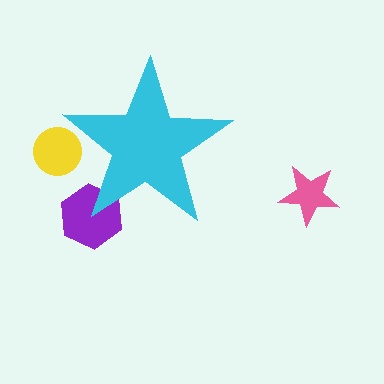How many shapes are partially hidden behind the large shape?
2 shapes are partially hidden.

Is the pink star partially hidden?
No, the pink star is fully visible.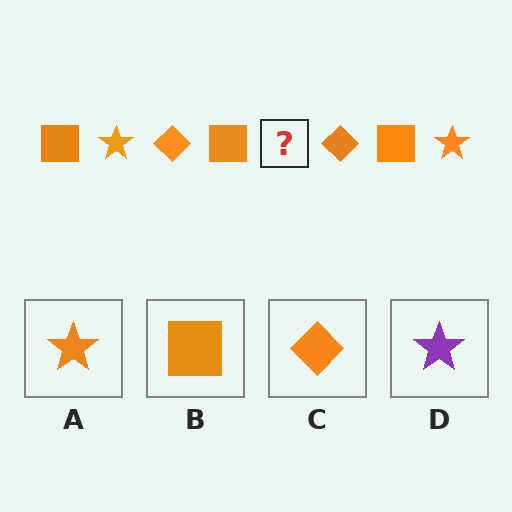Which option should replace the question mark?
Option A.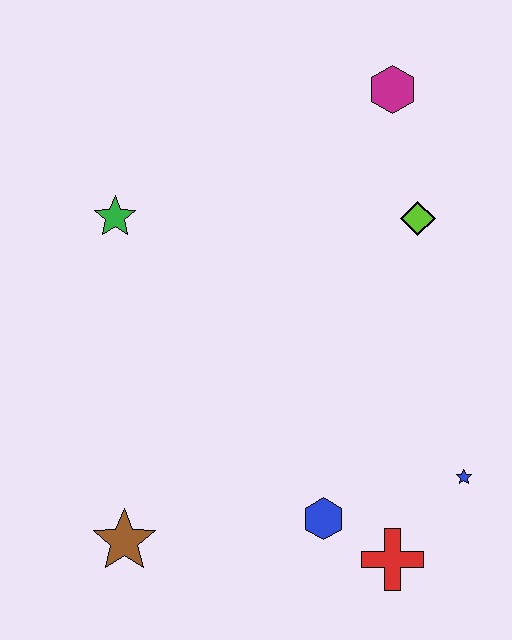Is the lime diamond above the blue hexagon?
Yes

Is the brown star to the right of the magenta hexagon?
No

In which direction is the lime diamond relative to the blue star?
The lime diamond is above the blue star.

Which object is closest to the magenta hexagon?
The lime diamond is closest to the magenta hexagon.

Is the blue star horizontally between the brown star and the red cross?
No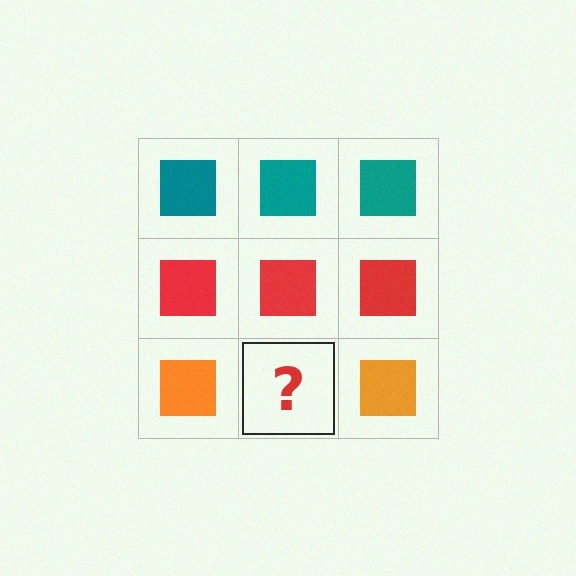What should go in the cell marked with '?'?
The missing cell should contain an orange square.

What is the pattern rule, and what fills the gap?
The rule is that each row has a consistent color. The gap should be filled with an orange square.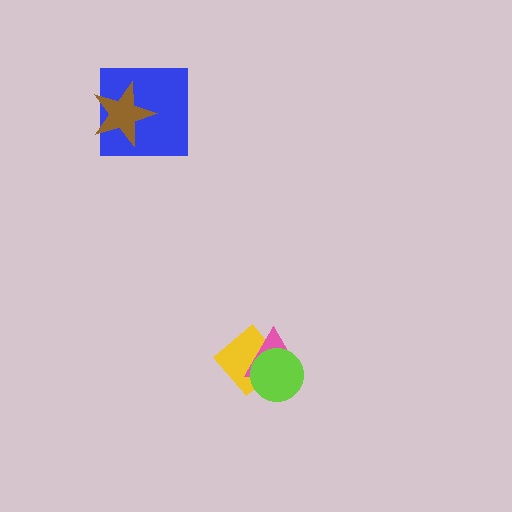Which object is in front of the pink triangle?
The lime circle is in front of the pink triangle.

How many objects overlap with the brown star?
1 object overlaps with the brown star.